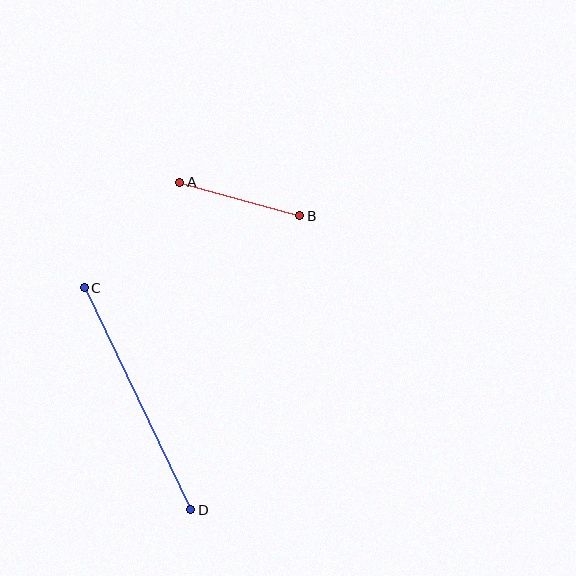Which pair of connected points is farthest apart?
Points C and D are farthest apart.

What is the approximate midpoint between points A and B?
The midpoint is at approximately (240, 199) pixels.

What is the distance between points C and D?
The distance is approximately 246 pixels.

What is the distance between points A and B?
The distance is approximately 124 pixels.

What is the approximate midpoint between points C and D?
The midpoint is at approximately (138, 399) pixels.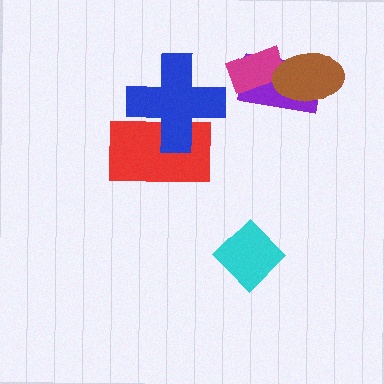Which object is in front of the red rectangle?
The blue cross is in front of the red rectangle.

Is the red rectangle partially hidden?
Yes, it is partially covered by another shape.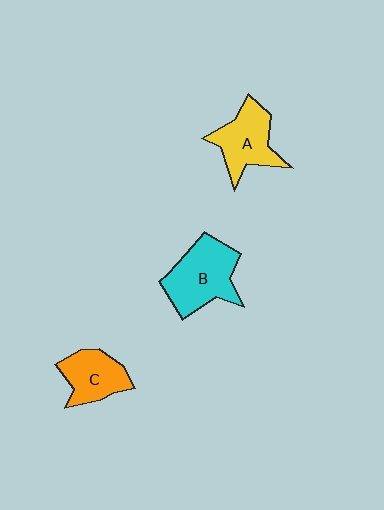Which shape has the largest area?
Shape B (cyan).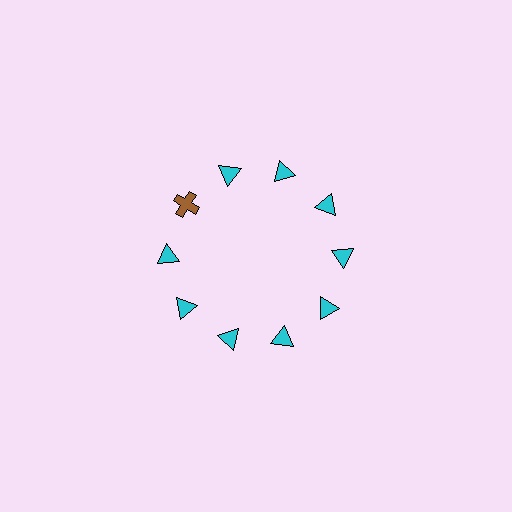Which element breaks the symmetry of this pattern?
The brown cross at roughly the 10 o'clock position breaks the symmetry. All other shapes are cyan triangles.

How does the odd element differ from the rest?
It differs in both color (brown instead of cyan) and shape (cross instead of triangle).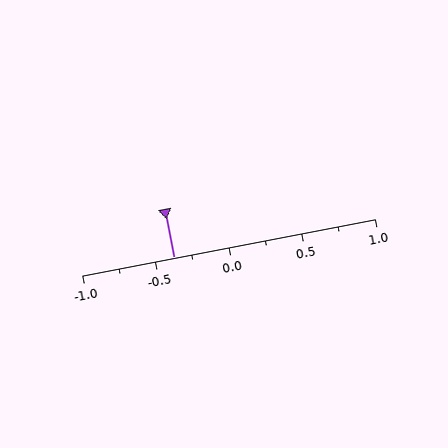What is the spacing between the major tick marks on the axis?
The major ticks are spaced 0.5 apart.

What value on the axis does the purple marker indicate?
The marker indicates approximately -0.38.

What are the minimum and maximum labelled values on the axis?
The axis runs from -1.0 to 1.0.